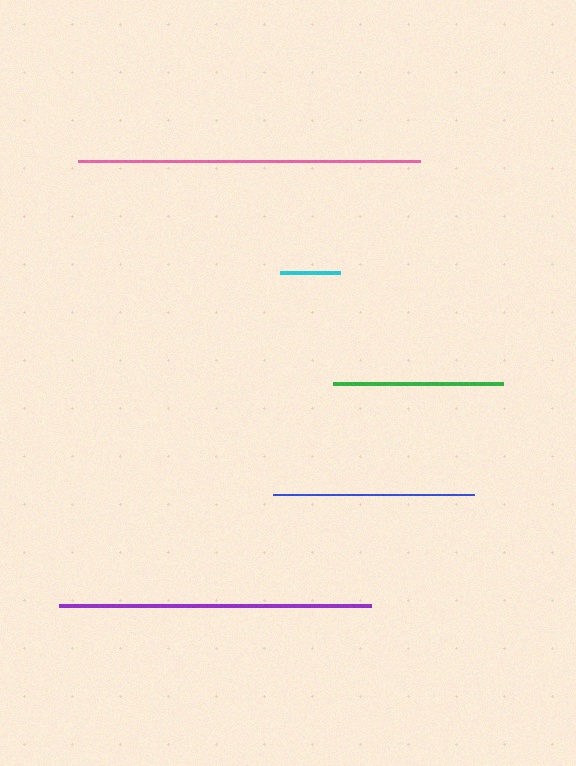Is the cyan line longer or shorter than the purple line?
The purple line is longer than the cyan line.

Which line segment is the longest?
The pink line is the longest at approximately 341 pixels.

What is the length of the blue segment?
The blue segment is approximately 201 pixels long.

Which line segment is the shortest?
The cyan line is the shortest at approximately 60 pixels.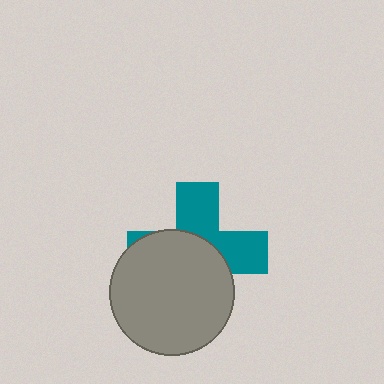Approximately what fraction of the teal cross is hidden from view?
Roughly 57% of the teal cross is hidden behind the gray circle.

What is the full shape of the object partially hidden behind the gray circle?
The partially hidden object is a teal cross.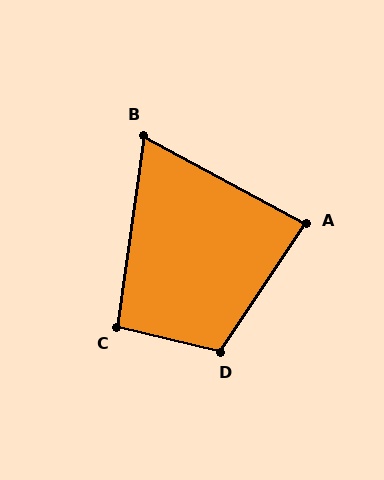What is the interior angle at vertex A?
Approximately 85 degrees (acute).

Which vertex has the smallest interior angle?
B, at approximately 69 degrees.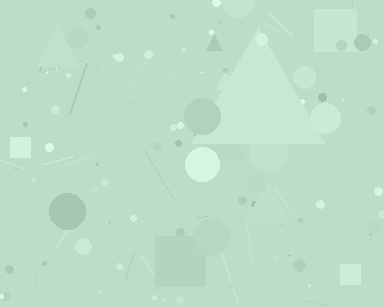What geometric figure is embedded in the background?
A triangle is embedded in the background.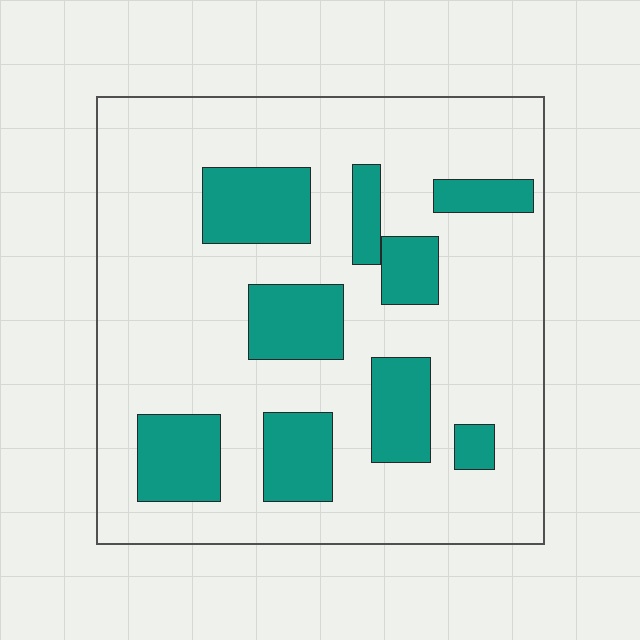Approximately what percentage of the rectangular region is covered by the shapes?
Approximately 25%.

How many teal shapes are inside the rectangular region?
9.